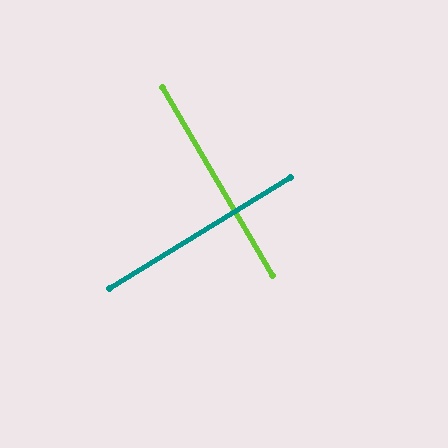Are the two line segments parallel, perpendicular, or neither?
Perpendicular — they meet at approximately 89°.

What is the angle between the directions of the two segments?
Approximately 89 degrees.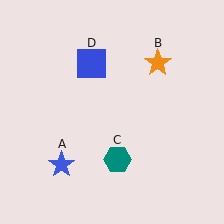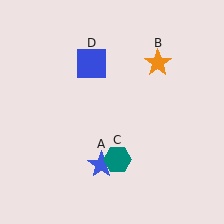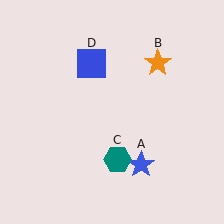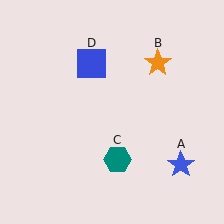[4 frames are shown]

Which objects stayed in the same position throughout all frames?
Orange star (object B) and teal hexagon (object C) and blue square (object D) remained stationary.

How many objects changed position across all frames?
1 object changed position: blue star (object A).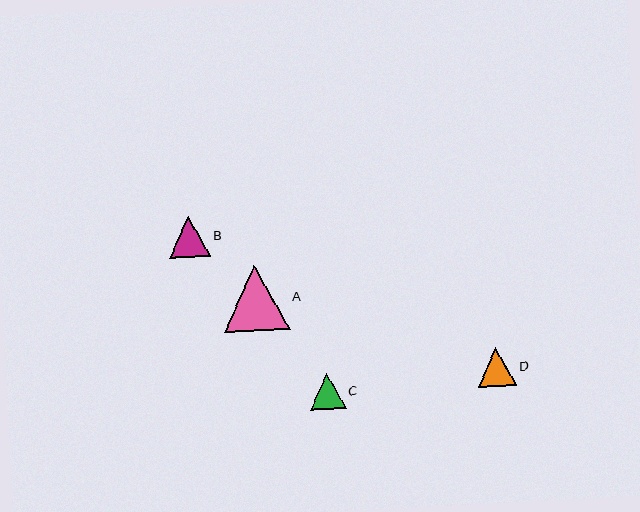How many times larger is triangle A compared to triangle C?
Triangle A is approximately 1.9 times the size of triangle C.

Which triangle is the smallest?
Triangle C is the smallest with a size of approximately 35 pixels.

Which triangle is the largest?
Triangle A is the largest with a size of approximately 66 pixels.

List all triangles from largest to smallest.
From largest to smallest: A, B, D, C.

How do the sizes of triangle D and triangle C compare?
Triangle D and triangle C are approximately the same size.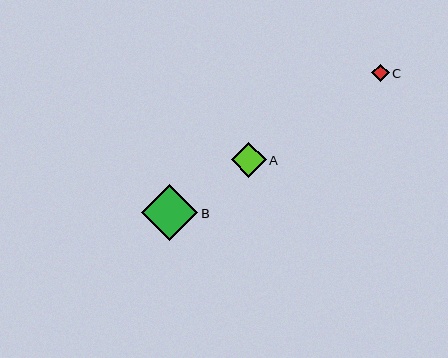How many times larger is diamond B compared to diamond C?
Diamond B is approximately 3.2 times the size of diamond C.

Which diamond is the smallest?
Diamond C is the smallest with a size of approximately 17 pixels.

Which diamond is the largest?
Diamond B is the largest with a size of approximately 56 pixels.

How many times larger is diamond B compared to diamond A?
Diamond B is approximately 1.6 times the size of diamond A.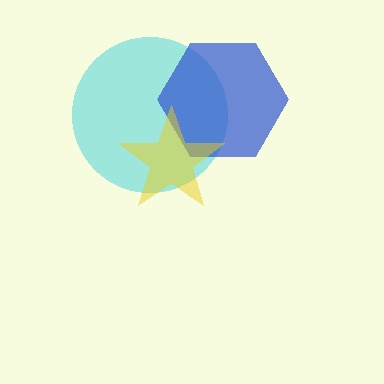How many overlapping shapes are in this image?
There are 3 overlapping shapes in the image.